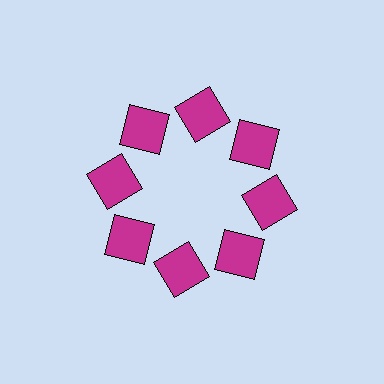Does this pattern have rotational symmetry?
Yes, this pattern has 8-fold rotational symmetry. It looks the same after rotating 45 degrees around the center.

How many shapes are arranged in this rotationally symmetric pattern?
There are 8 shapes, arranged in 8 groups of 1.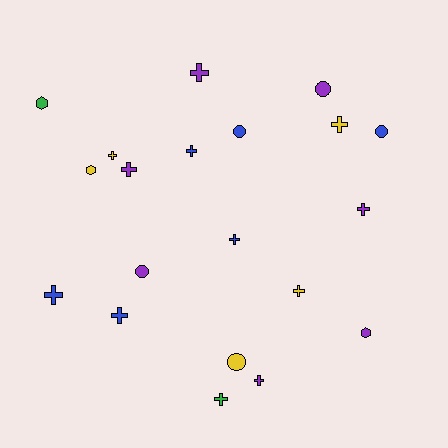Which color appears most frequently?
Purple, with 7 objects.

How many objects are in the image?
There are 20 objects.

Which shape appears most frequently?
Cross, with 12 objects.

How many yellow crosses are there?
There are 3 yellow crosses.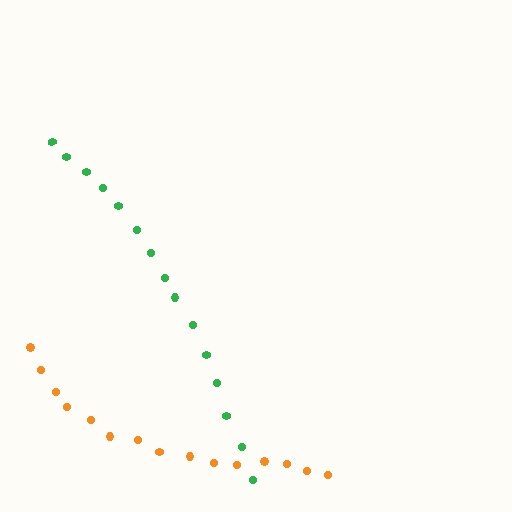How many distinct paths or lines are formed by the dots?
There are 2 distinct paths.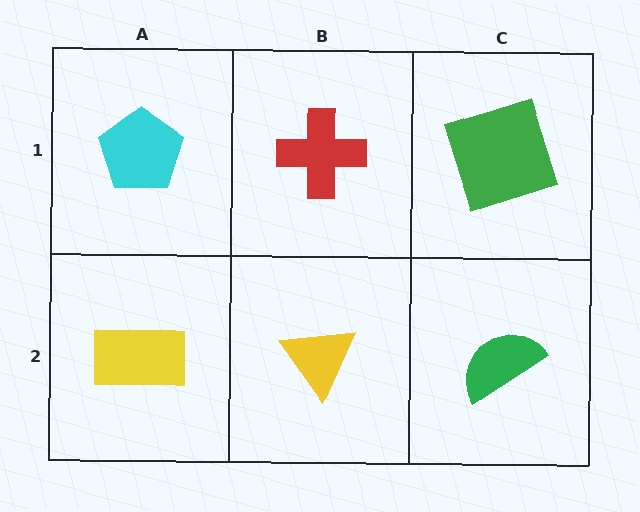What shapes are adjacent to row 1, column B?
A yellow triangle (row 2, column B), a cyan pentagon (row 1, column A), a green square (row 1, column C).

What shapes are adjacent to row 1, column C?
A green semicircle (row 2, column C), a red cross (row 1, column B).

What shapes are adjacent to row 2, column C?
A green square (row 1, column C), a yellow triangle (row 2, column B).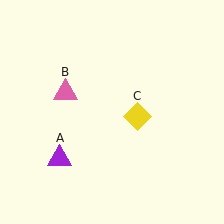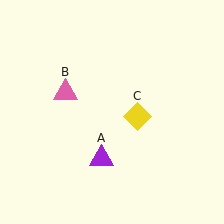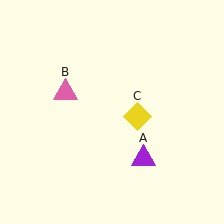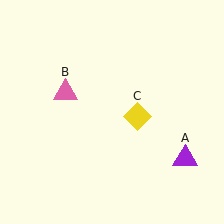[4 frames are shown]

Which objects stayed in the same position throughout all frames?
Pink triangle (object B) and yellow diamond (object C) remained stationary.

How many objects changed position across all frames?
1 object changed position: purple triangle (object A).